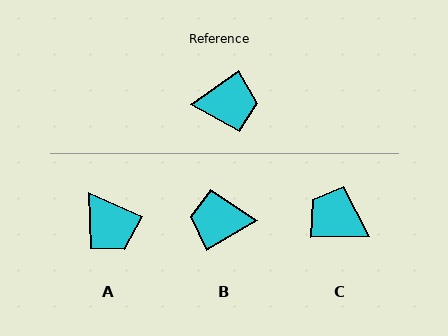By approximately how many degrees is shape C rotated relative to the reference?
Approximately 146 degrees counter-clockwise.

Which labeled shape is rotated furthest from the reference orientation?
B, about 176 degrees away.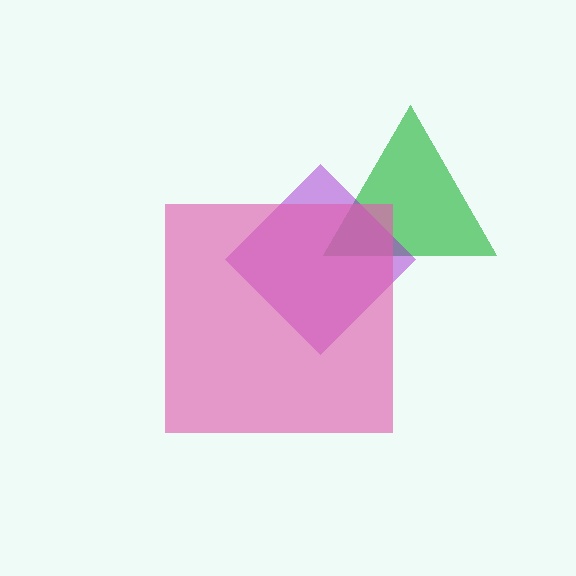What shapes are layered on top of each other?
The layered shapes are: a green triangle, a purple diamond, a pink square.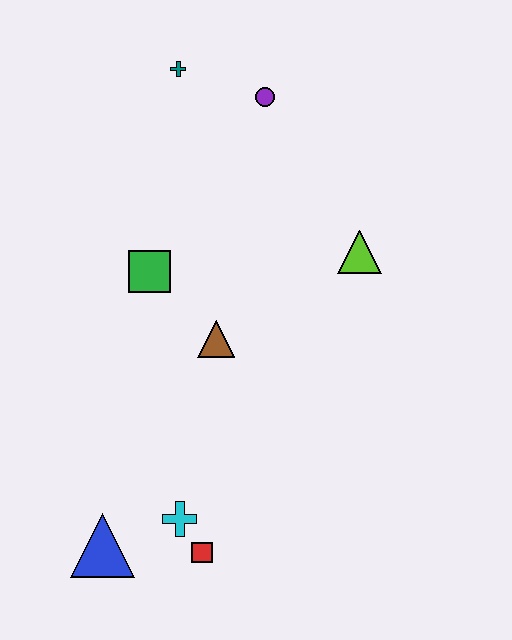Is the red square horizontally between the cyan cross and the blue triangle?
No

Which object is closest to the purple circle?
The teal cross is closest to the purple circle.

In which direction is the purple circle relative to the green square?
The purple circle is above the green square.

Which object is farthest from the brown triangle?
The teal cross is farthest from the brown triangle.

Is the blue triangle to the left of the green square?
Yes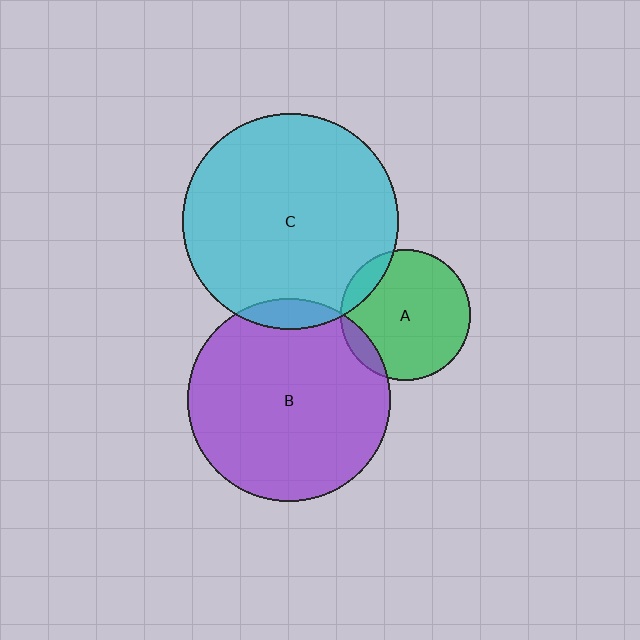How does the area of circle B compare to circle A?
Approximately 2.4 times.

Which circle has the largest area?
Circle C (cyan).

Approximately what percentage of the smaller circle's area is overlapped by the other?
Approximately 10%.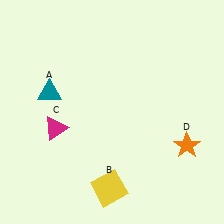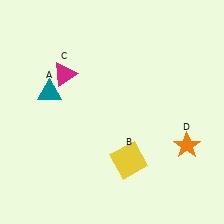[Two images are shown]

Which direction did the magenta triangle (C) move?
The magenta triangle (C) moved up.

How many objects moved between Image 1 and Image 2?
2 objects moved between the two images.